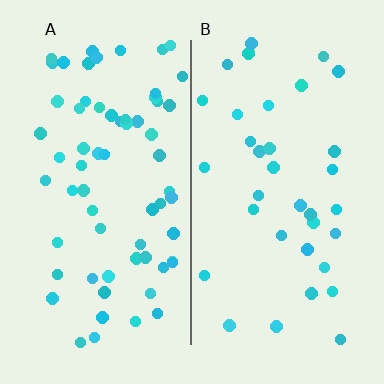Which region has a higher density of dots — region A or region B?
A (the left).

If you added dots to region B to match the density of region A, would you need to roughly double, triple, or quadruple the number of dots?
Approximately double.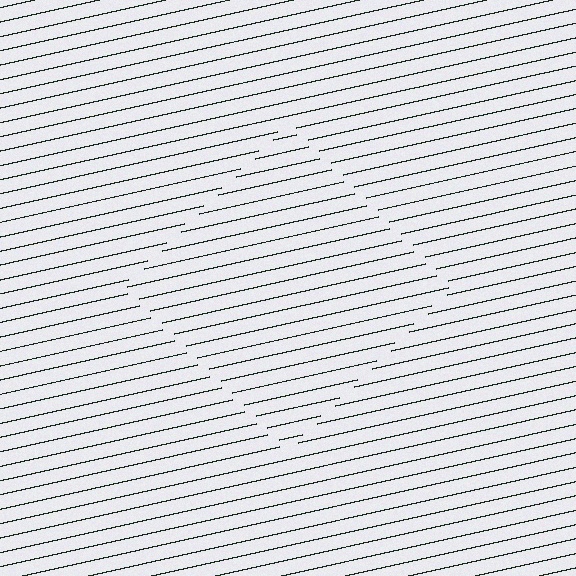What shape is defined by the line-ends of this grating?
An illusory square. The interior of the shape contains the same grating, shifted by half a period — the contour is defined by the phase discontinuity where line-ends from the inner and outer gratings abut.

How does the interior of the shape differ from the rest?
The interior of the shape contains the same grating, shifted by half a period — the contour is defined by the phase discontinuity where line-ends from the inner and outer gratings abut.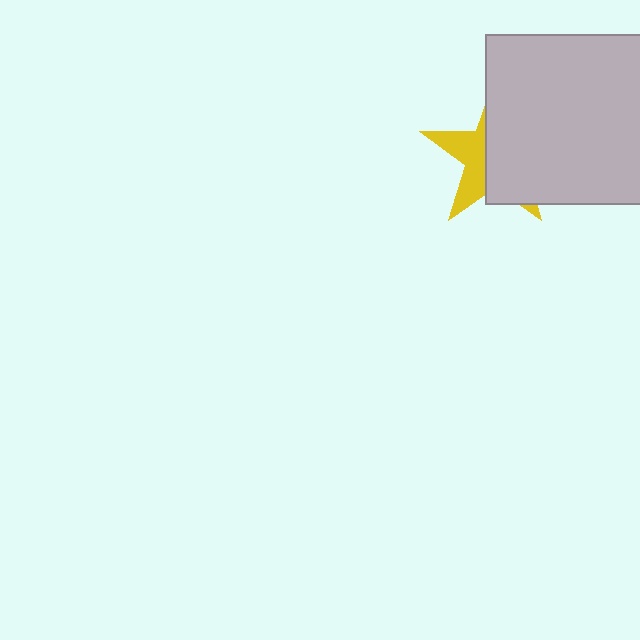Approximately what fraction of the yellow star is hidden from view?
Roughly 61% of the yellow star is hidden behind the light gray rectangle.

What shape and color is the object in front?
The object in front is a light gray rectangle.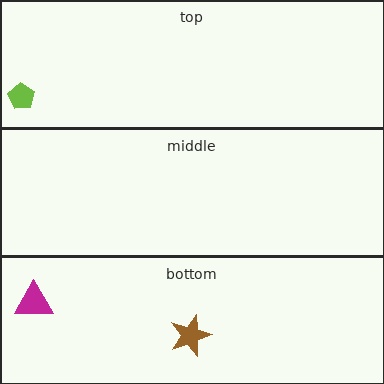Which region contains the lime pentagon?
The top region.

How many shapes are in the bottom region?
2.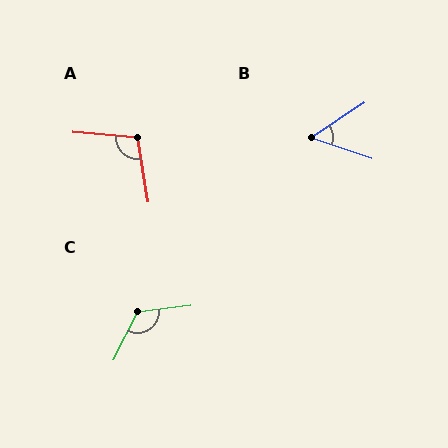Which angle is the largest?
C, at approximately 123 degrees.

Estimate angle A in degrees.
Approximately 104 degrees.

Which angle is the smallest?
B, at approximately 52 degrees.